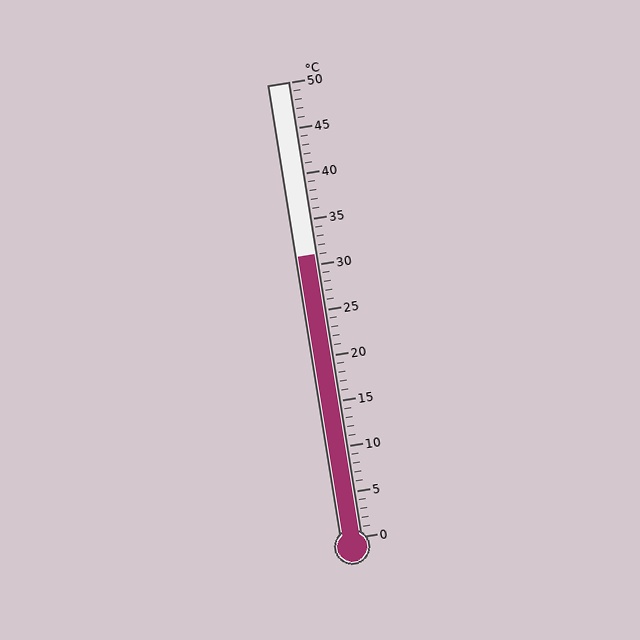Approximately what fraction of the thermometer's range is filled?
The thermometer is filled to approximately 60% of its range.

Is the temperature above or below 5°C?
The temperature is above 5°C.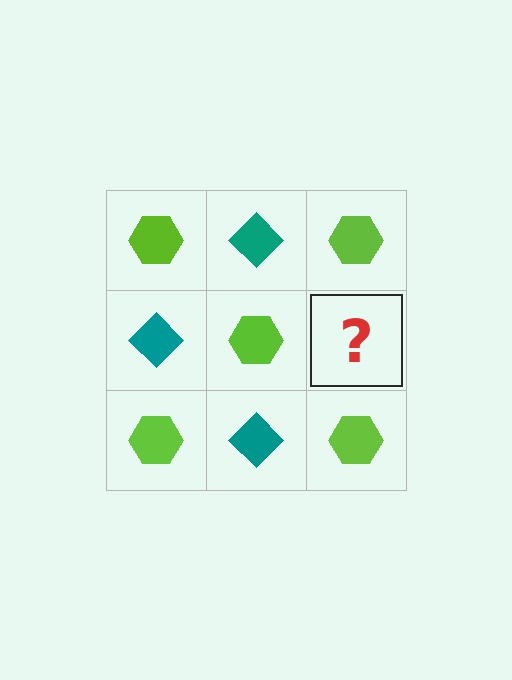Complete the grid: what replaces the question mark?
The question mark should be replaced with a teal diamond.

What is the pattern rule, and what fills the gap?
The rule is that it alternates lime hexagon and teal diamond in a checkerboard pattern. The gap should be filled with a teal diamond.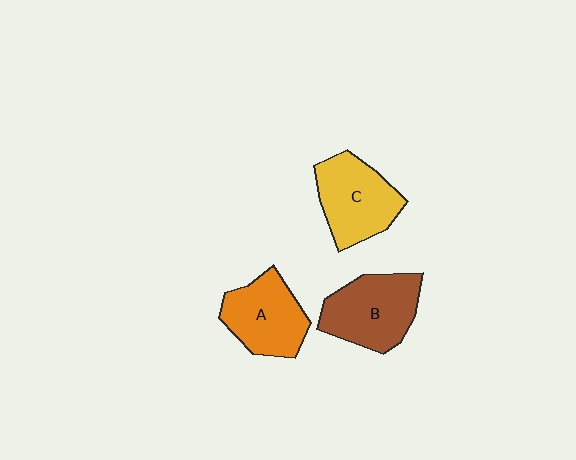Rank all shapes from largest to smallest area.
From largest to smallest: B (brown), C (yellow), A (orange).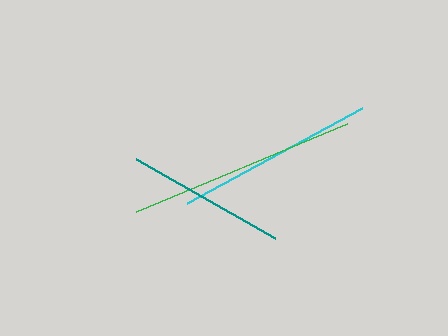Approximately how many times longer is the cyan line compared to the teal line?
The cyan line is approximately 1.2 times the length of the teal line.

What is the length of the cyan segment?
The cyan segment is approximately 198 pixels long.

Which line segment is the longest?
The green line is the longest at approximately 228 pixels.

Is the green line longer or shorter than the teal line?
The green line is longer than the teal line.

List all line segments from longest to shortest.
From longest to shortest: green, cyan, teal.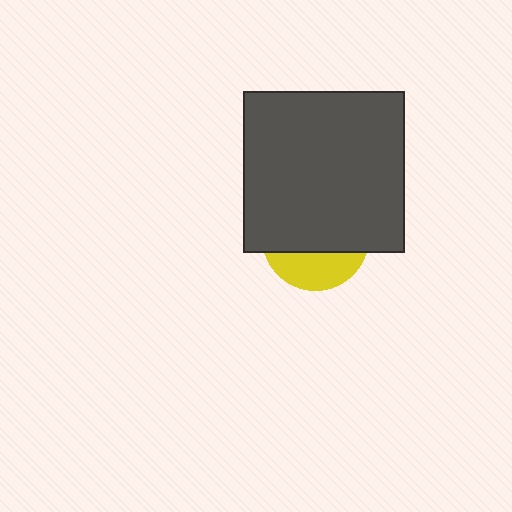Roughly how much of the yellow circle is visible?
A small part of it is visible (roughly 31%).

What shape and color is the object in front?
The object in front is a dark gray square.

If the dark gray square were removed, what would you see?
You would see the complete yellow circle.